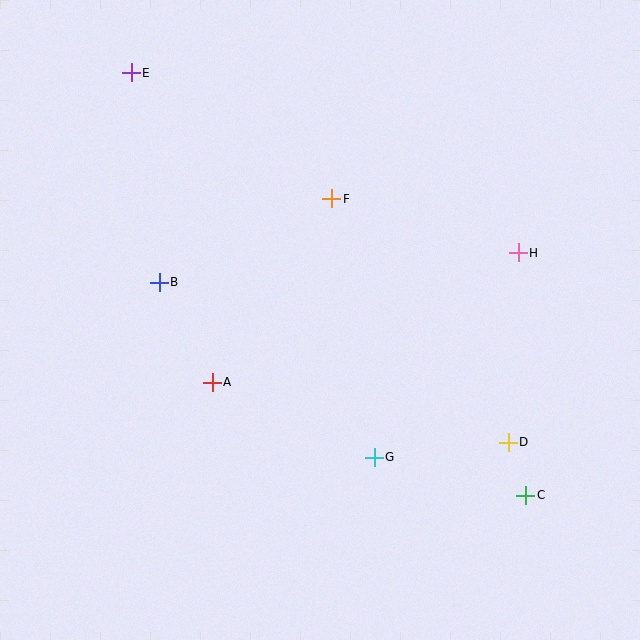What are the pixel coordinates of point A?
Point A is at (212, 382).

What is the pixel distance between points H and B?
The distance between H and B is 360 pixels.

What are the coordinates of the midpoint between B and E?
The midpoint between B and E is at (145, 178).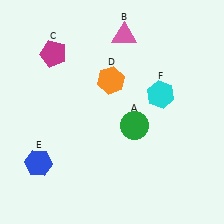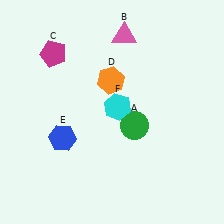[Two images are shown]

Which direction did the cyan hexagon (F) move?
The cyan hexagon (F) moved left.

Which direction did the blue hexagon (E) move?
The blue hexagon (E) moved up.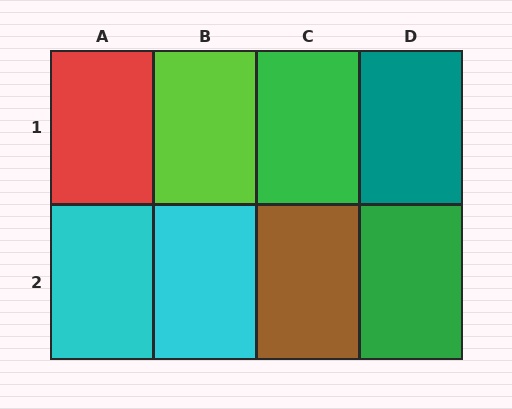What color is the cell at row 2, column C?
Brown.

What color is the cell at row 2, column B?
Cyan.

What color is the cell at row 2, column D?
Green.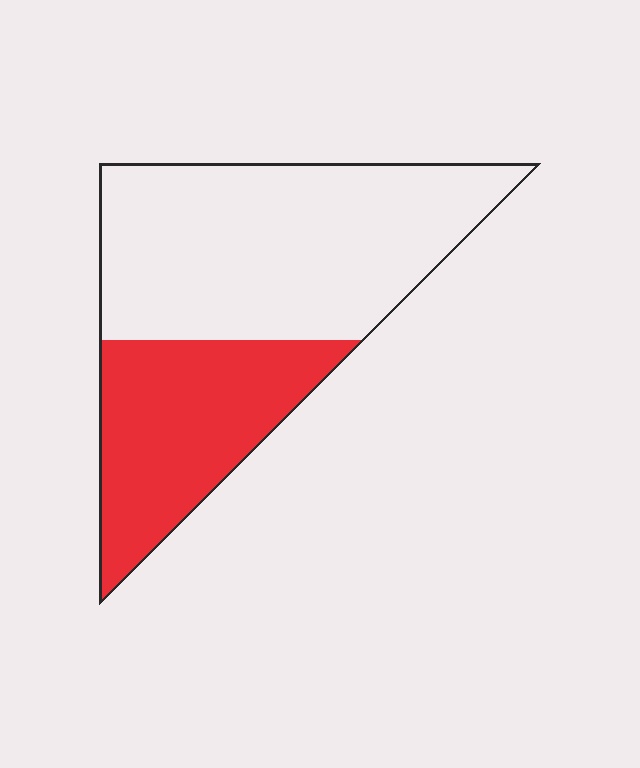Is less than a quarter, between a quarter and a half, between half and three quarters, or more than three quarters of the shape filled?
Between a quarter and a half.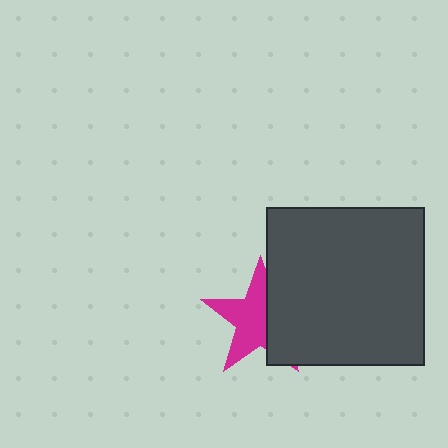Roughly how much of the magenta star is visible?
About half of it is visible (roughly 59%).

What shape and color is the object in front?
The object in front is a dark gray square.